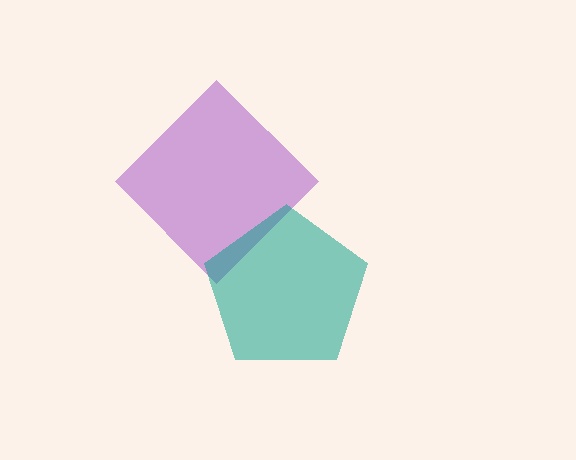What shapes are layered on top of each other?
The layered shapes are: a purple diamond, a teal pentagon.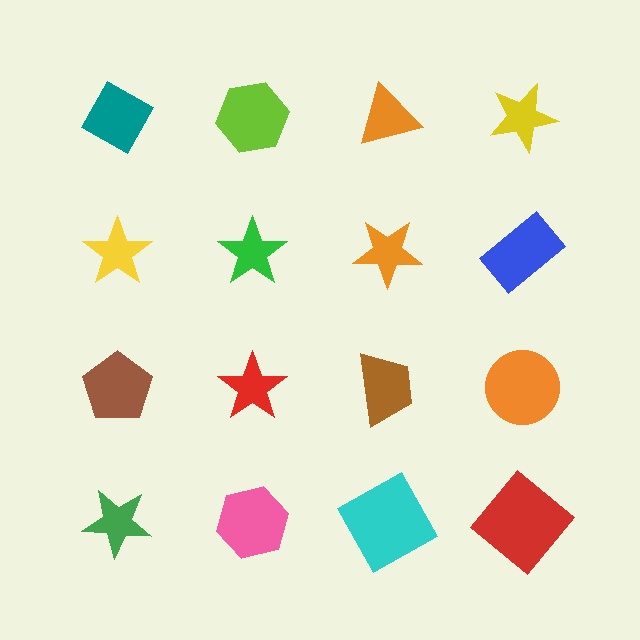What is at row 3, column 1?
A brown pentagon.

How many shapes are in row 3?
4 shapes.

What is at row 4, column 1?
A green star.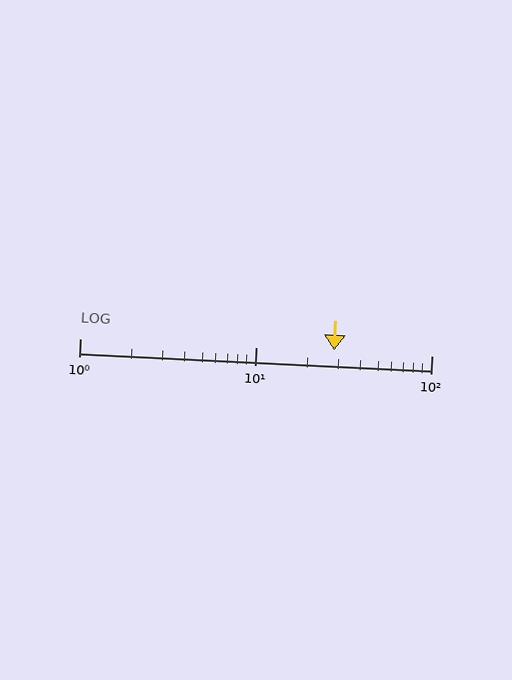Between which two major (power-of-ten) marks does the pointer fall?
The pointer is between 10 and 100.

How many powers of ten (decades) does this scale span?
The scale spans 2 decades, from 1 to 100.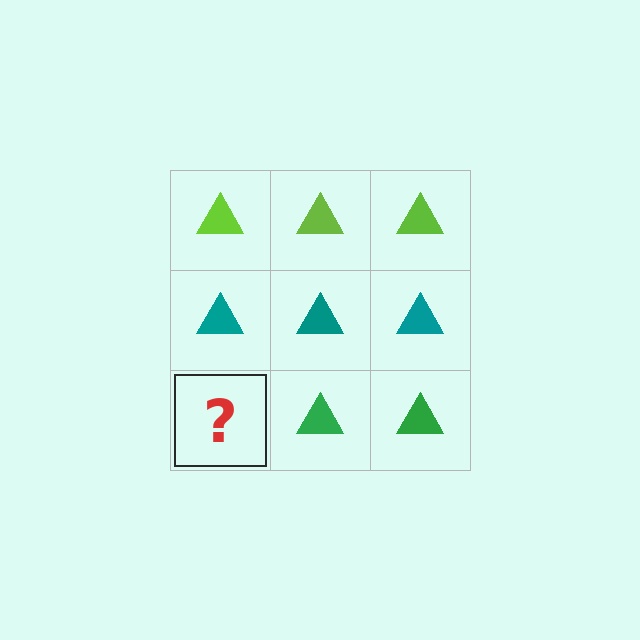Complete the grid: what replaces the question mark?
The question mark should be replaced with a green triangle.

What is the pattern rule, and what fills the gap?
The rule is that each row has a consistent color. The gap should be filled with a green triangle.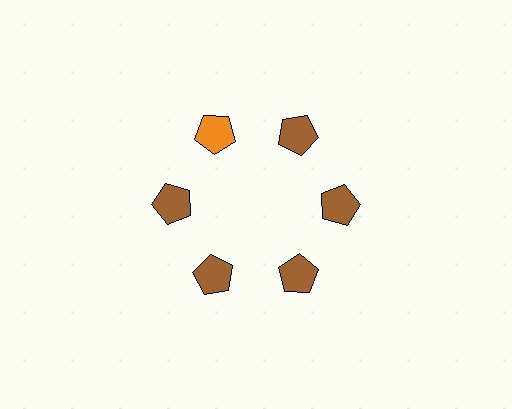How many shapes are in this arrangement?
There are 6 shapes arranged in a ring pattern.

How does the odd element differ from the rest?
It has a different color: orange instead of brown.